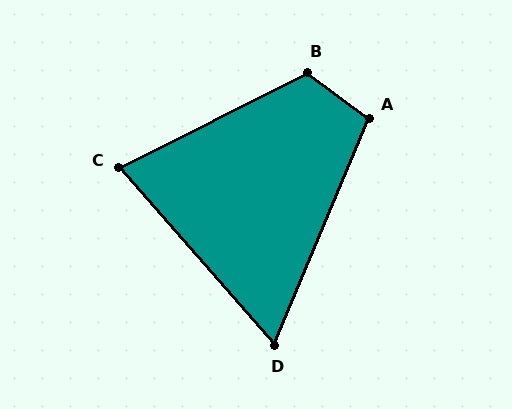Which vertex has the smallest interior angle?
D, at approximately 64 degrees.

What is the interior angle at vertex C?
Approximately 76 degrees (acute).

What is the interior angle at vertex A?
Approximately 104 degrees (obtuse).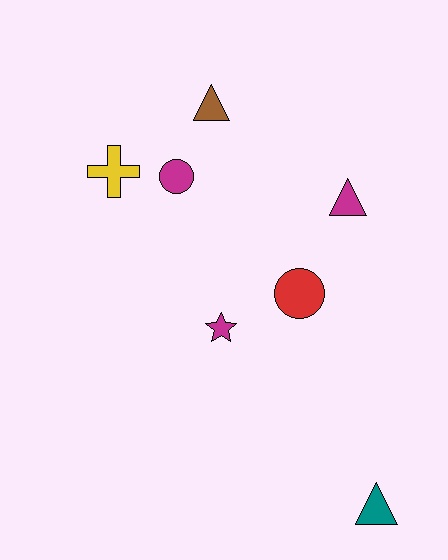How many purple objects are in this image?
There are no purple objects.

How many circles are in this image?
There are 2 circles.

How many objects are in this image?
There are 7 objects.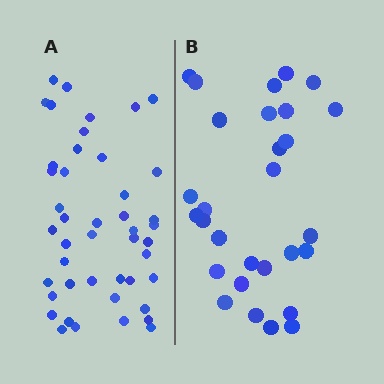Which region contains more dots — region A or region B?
Region A (the left region) has more dots.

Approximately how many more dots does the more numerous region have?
Region A has approximately 15 more dots than region B.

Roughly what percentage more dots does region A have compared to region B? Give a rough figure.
About 55% more.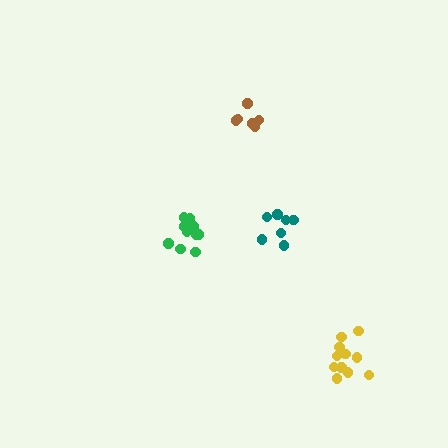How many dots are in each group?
Group 1: 11 dots, Group 2: 12 dots, Group 3: 7 dots, Group 4: 6 dots (36 total).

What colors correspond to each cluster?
The clusters are colored: yellow, green, teal, brown.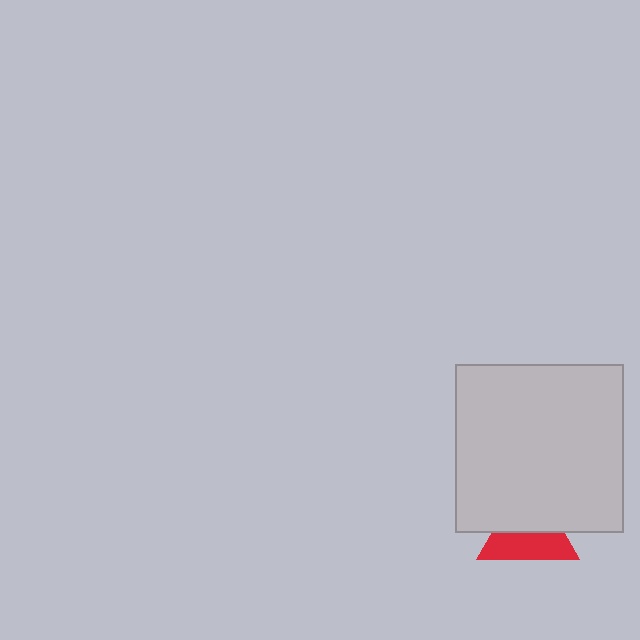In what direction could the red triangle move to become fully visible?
The red triangle could move down. That would shift it out from behind the light gray square entirely.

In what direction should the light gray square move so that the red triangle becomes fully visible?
The light gray square should move up. That is the shortest direction to clear the overlap and leave the red triangle fully visible.